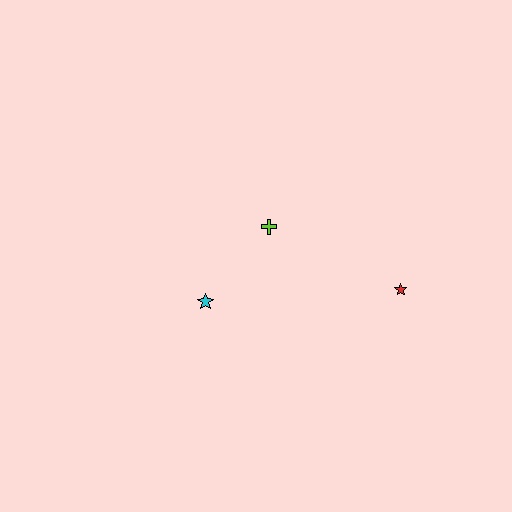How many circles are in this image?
There are no circles.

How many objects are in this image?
There are 3 objects.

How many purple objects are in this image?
There are no purple objects.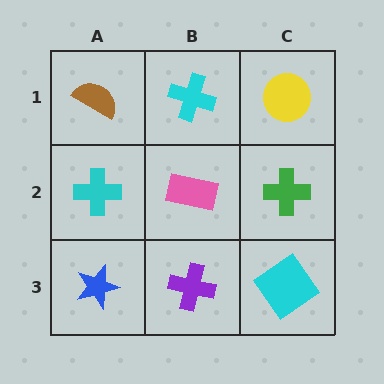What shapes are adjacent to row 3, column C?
A green cross (row 2, column C), a purple cross (row 3, column B).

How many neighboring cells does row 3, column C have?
2.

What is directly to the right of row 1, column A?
A cyan cross.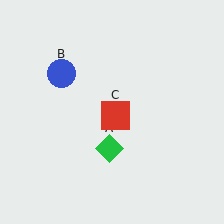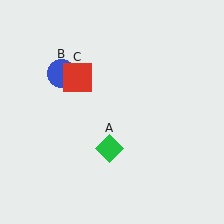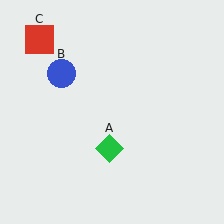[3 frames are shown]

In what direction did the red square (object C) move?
The red square (object C) moved up and to the left.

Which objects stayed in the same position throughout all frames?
Green diamond (object A) and blue circle (object B) remained stationary.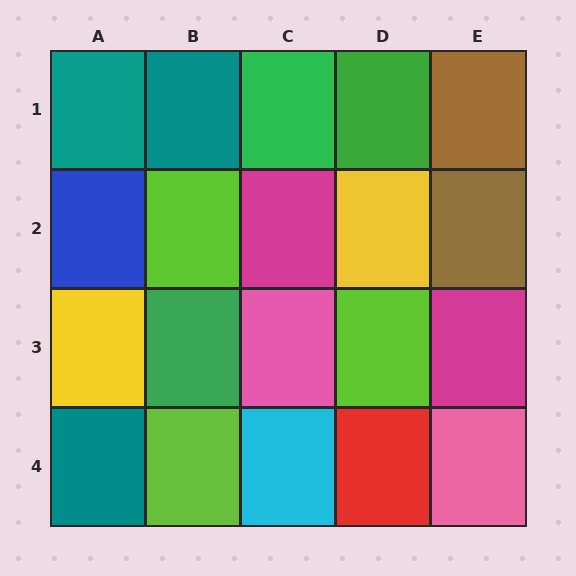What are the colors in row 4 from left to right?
Teal, lime, cyan, red, pink.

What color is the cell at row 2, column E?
Brown.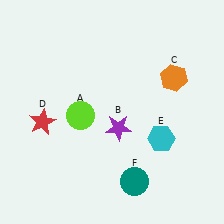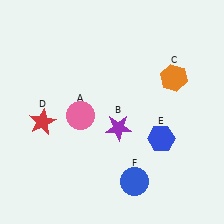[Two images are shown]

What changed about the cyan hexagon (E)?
In Image 1, E is cyan. In Image 2, it changed to blue.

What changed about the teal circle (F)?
In Image 1, F is teal. In Image 2, it changed to blue.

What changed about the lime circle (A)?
In Image 1, A is lime. In Image 2, it changed to pink.